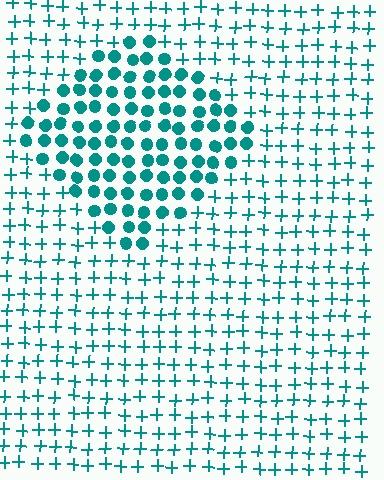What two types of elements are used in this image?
The image uses circles inside the diamond region and plus signs outside it.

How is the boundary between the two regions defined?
The boundary is defined by a change in element shape: circles inside vs. plus signs outside. All elements share the same color and spacing.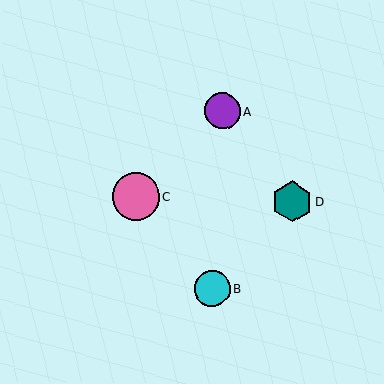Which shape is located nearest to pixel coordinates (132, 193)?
The pink circle (labeled C) at (136, 197) is nearest to that location.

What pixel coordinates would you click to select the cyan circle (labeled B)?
Click at (212, 288) to select the cyan circle B.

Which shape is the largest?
The pink circle (labeled C) is the largest.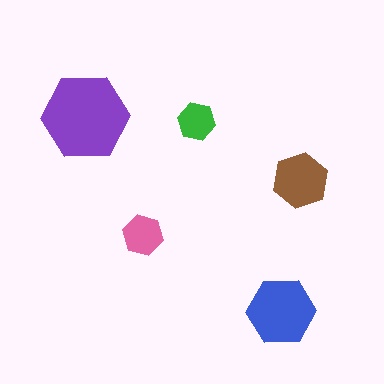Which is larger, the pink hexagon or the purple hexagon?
The purple one.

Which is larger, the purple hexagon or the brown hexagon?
The purple one.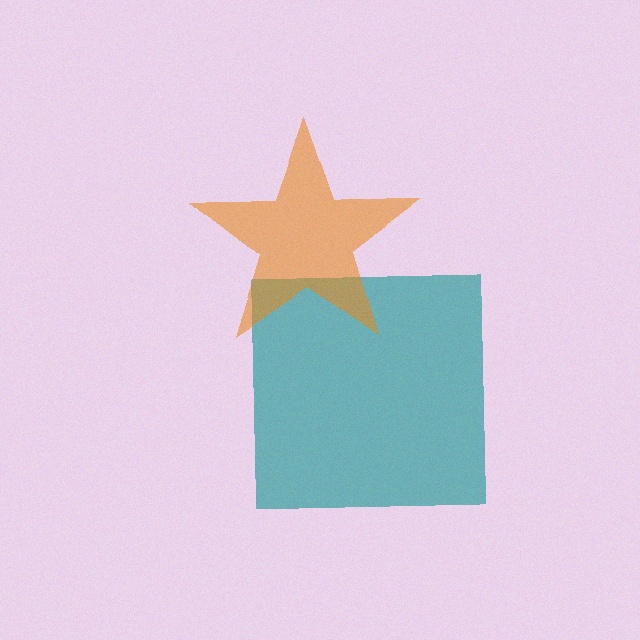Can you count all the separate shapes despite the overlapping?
Yes, there are 2 separate shapes.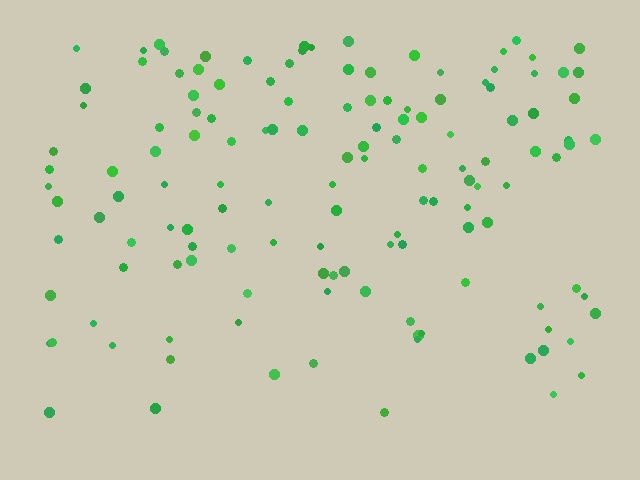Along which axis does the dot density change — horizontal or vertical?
Vertical.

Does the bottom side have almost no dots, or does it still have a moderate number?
Still a moderate number, just noticeably fewer than the top.